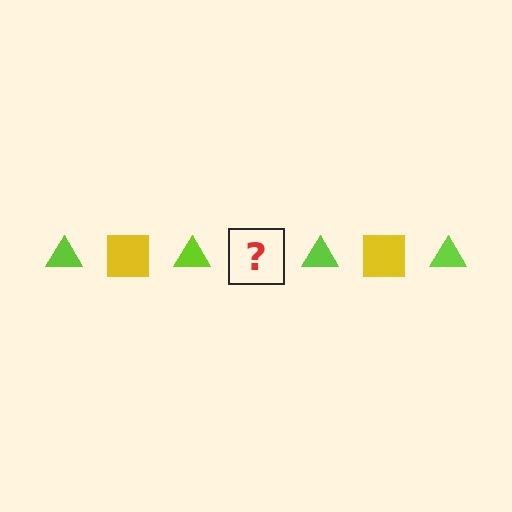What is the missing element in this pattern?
The missing element is a yellow square.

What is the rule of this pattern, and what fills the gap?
The rule is that the pattern alternates between lime triangle and yellow square. The gap should be filled with a yellow square.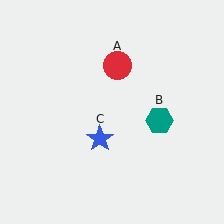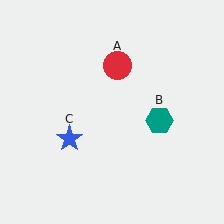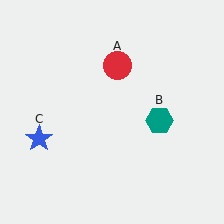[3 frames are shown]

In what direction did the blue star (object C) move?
The blue star (object C) moved left.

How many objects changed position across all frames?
1 object changed position: blue star (object C).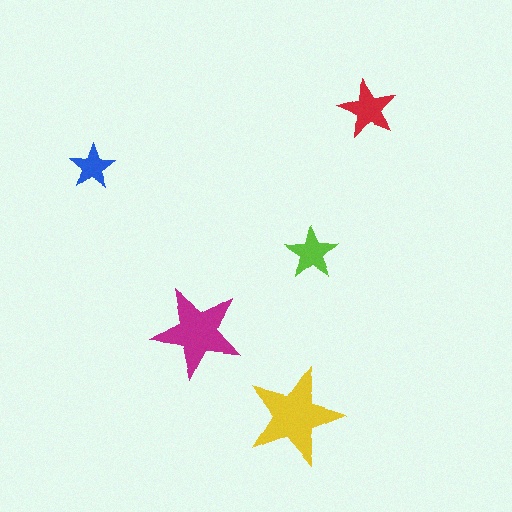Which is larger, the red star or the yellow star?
The yellow one.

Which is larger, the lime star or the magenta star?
The magenta one.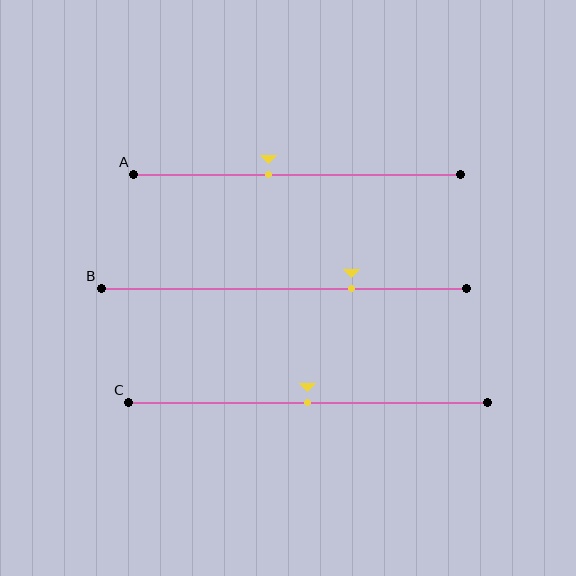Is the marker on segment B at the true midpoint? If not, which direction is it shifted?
No, the marker on segment B is shifted to the right by about 19% of the segment length.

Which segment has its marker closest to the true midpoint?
Segment C has its marker closest to the true midpoint.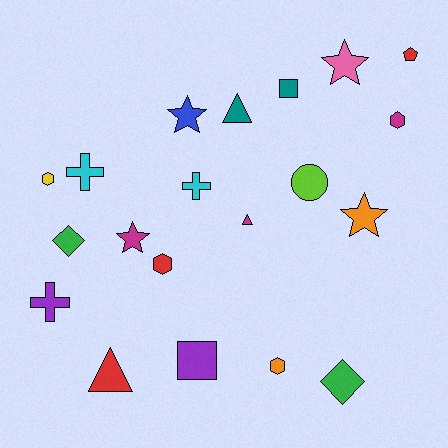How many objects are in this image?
There are 20 objects.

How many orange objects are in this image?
There are 2 orange objects.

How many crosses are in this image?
There are 3 crosses.